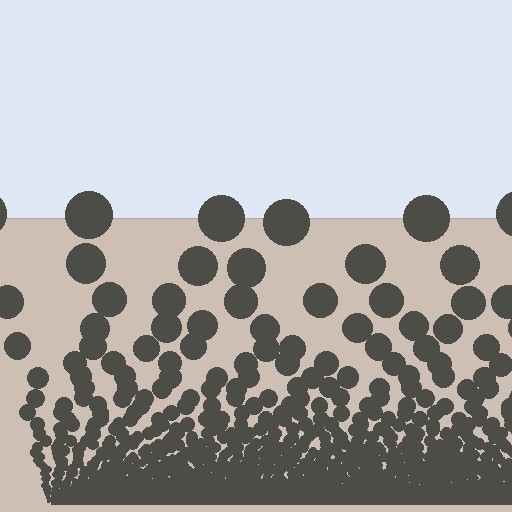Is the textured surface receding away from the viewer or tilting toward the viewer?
The surface appears to tilt toward the viewer. Texture elements get larger and sparser toward the top.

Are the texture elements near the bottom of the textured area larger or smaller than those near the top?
Smaller. The gradient is inverted — elements near the bottom are smaller and denser.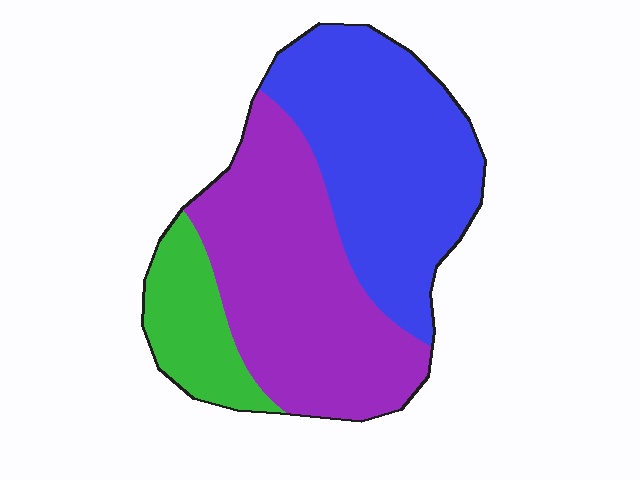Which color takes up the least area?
Green, at roughly 15%.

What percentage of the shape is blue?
Blue covers around 40% of the shape.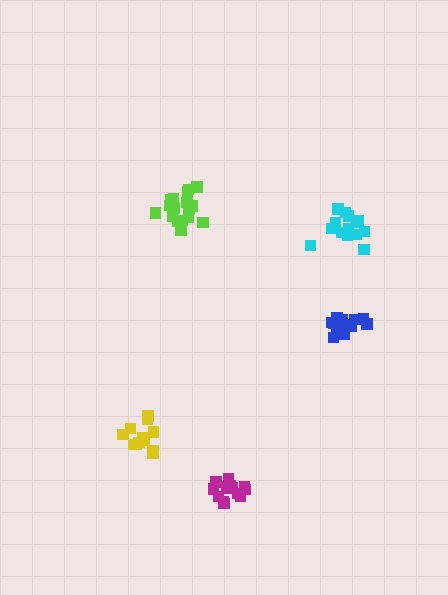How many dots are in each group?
Group 1: 14 dots, Group 2: 15 dots, Group 3: 18 dots, Group 4: 14 dots, Group 5: 13 dots (74 total).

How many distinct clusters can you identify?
There are 5 distinct clusters.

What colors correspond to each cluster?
The clusters are colored: cyan, magenta, lime, blue, yellow.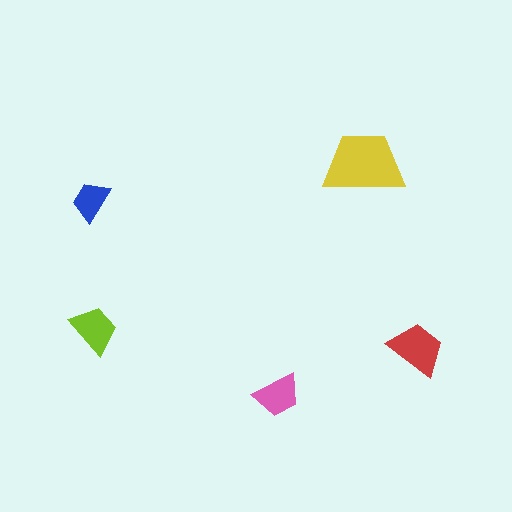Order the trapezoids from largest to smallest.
the yellow one, the red one, the lime one, the pink one, the blue one.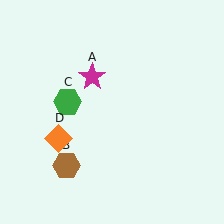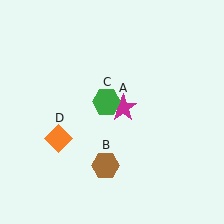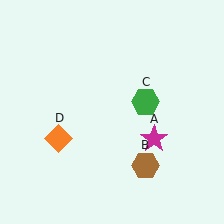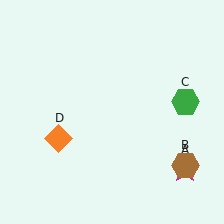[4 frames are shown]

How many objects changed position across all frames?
3 objects changed position: magenta star (object A), brown hexagon (object B), green hexagon (object C).